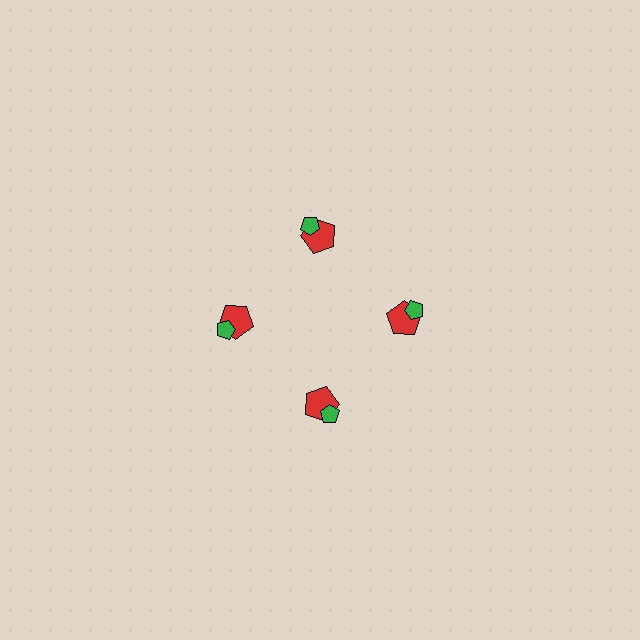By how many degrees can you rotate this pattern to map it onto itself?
The pattern maps onto itself every 90 degrees of rotation.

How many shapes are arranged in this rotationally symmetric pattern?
There are 8 shapes, arranged in 4 groups of 2.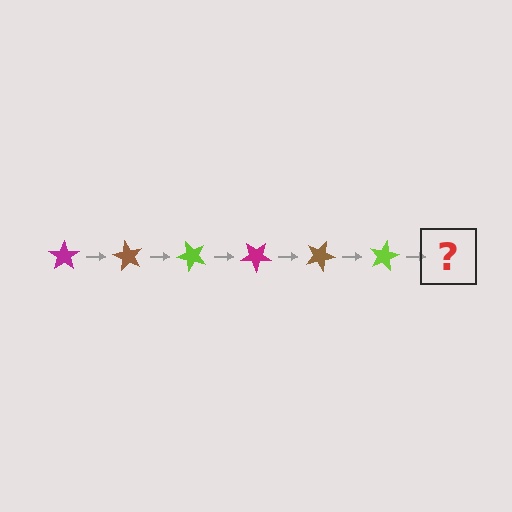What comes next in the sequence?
The next element should be a magenta star, rotated 360 degrees from the start.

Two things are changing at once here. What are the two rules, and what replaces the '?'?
The two rules are that it rotates 60 degrees each step and the color cycles through magenta, brown, and lime. The '?' should be a magenta star, rotated 360 degrees from the start.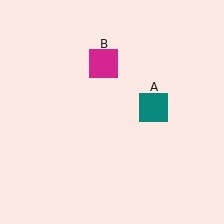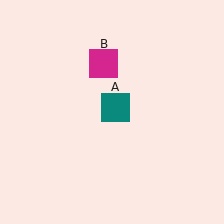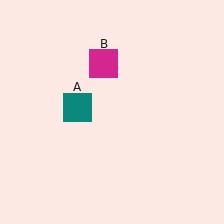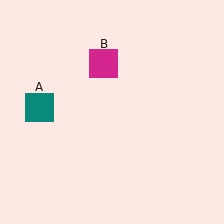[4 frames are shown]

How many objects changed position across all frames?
1 object changed position: teal square (object A).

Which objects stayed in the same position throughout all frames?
Magenta square (object B) remained stationary.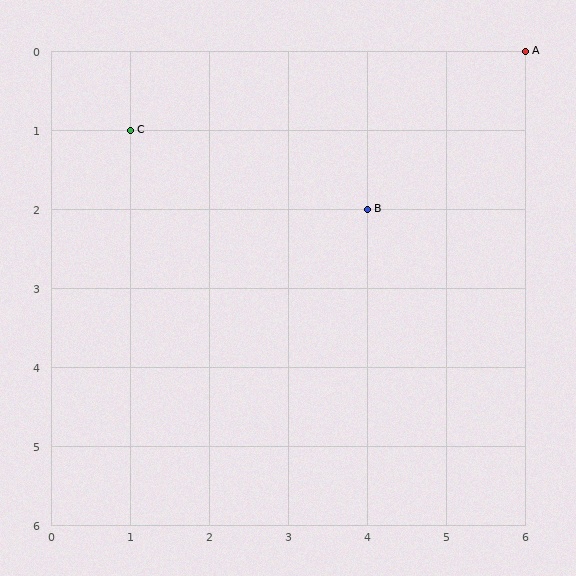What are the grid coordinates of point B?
Point B is at grid coordinates (4, 2).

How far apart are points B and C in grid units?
Points B and C are 3 columns and 1 row apart (about 3.2 grid units diagonally).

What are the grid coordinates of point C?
Point C is at grid coordinates (1, 1).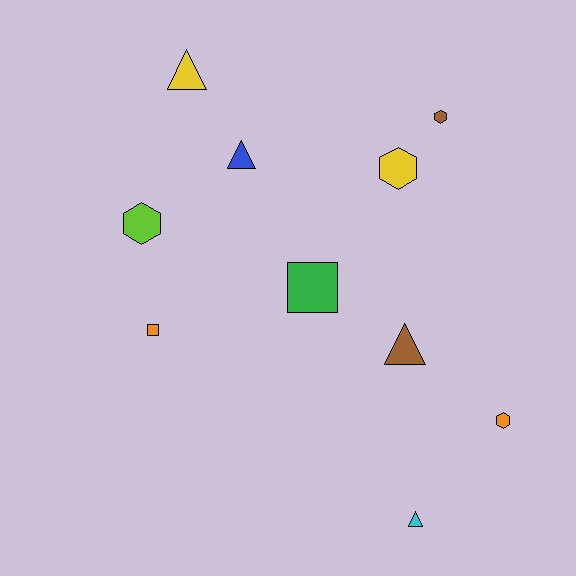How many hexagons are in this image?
There are 4 hexagons.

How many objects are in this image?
There are 10 objects.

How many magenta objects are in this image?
There are no magenta objects.